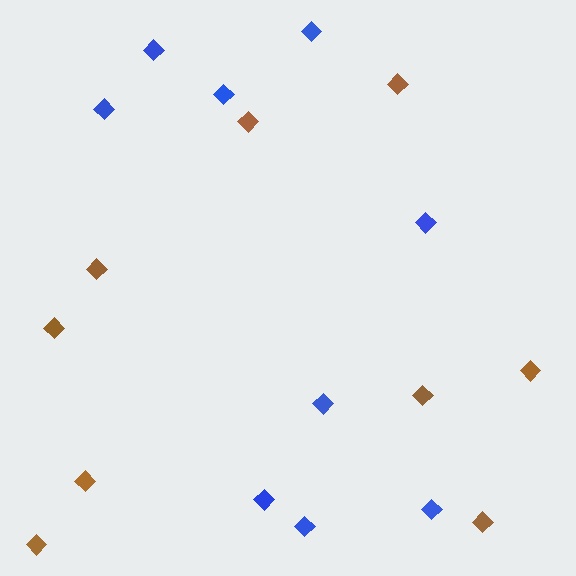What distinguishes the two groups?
There are 2 groups: one group of blue diamonds (9) and one group of brown diamonds (9).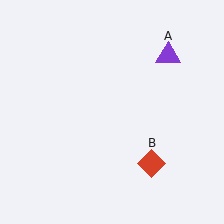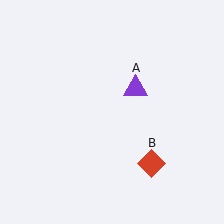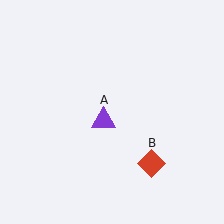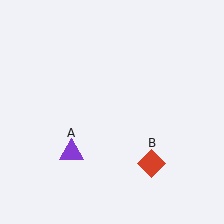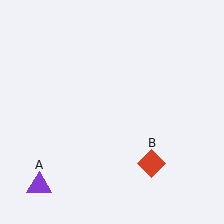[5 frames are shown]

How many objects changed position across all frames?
1 object changed position: purple triangle (object A).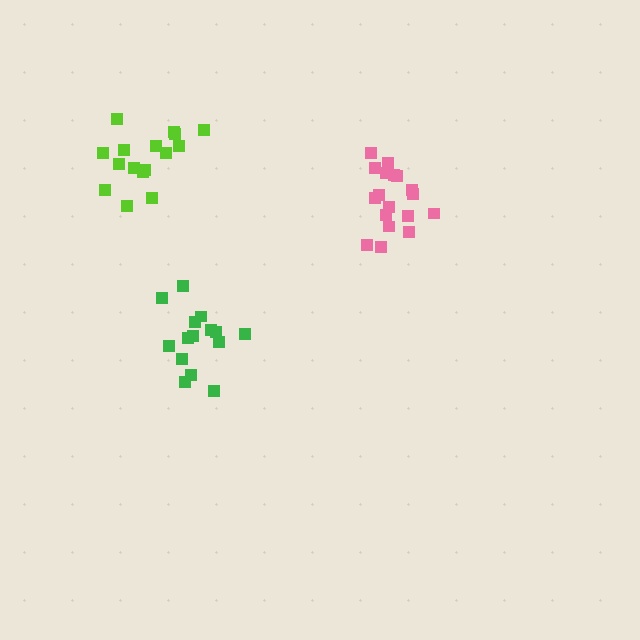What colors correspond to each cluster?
The clusters are colored: green, pink, lime.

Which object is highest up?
The lime cluster is topmost.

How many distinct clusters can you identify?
There are 3 distinct clusters.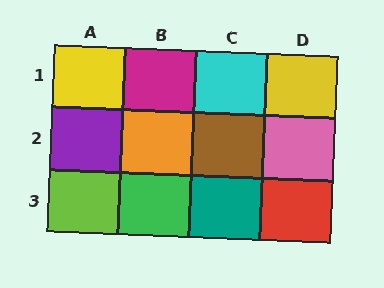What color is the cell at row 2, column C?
Brown.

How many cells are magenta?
1 cell is magenta.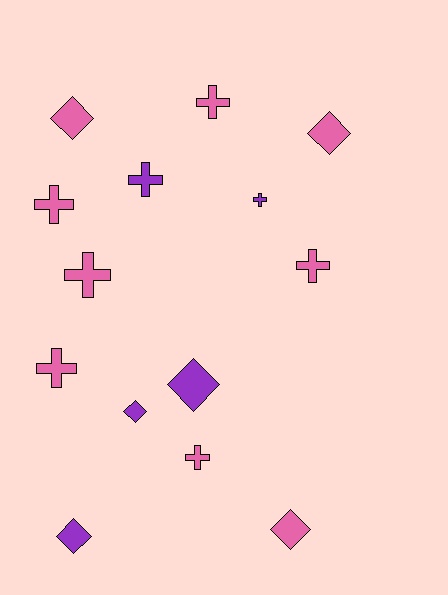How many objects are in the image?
There are 14 objects.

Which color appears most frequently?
Pink, with 9 objects.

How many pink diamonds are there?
There are 3 pink diamonds.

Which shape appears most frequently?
Cross, with 8 objects.